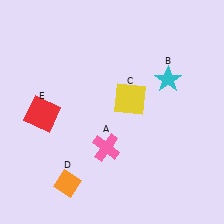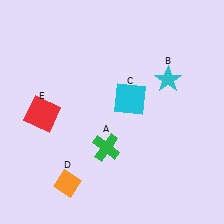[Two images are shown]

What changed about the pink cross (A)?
In Image 1, A is pink. In Image 2, it changed to green.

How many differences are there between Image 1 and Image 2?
There are 2 differences between the two images.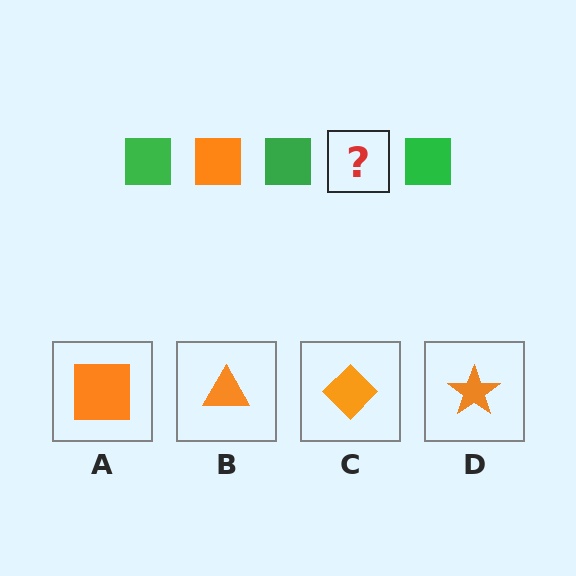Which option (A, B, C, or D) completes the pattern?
A.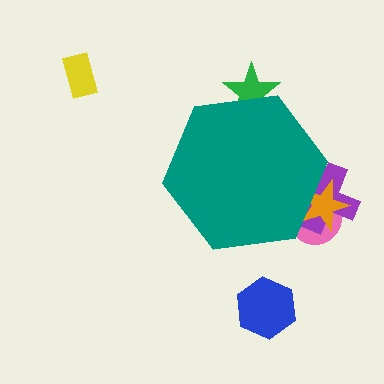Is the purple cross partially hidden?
Yes, the purple cross is partially hidden behind the teal hexagon.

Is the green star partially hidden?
Yes, the green star is partially hidden behind the teal hexagon.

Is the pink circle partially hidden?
Yes, the pink circle is partially hidden behind the teal hexagon.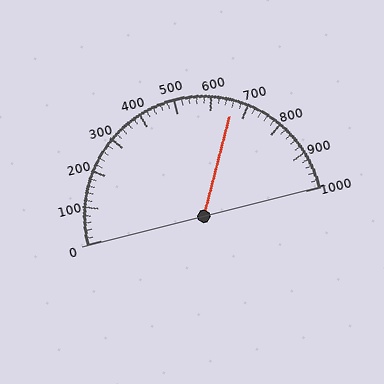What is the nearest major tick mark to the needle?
The nearest major tick mark is 700.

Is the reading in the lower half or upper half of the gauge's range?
The reading is in the upper half of the range (0 to 1000).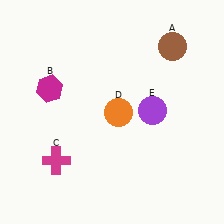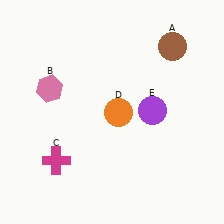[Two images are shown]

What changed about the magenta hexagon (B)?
In Image 1, B is magenta. In Image 2, it changed to pink.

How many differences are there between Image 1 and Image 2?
There is 1 difference between the two images.